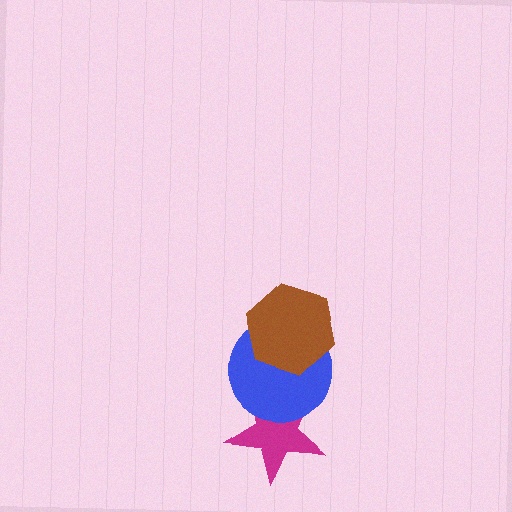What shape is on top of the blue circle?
The brown hexagon is on top of the blue circle.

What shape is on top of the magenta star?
The blue circle is on top of the magenta star.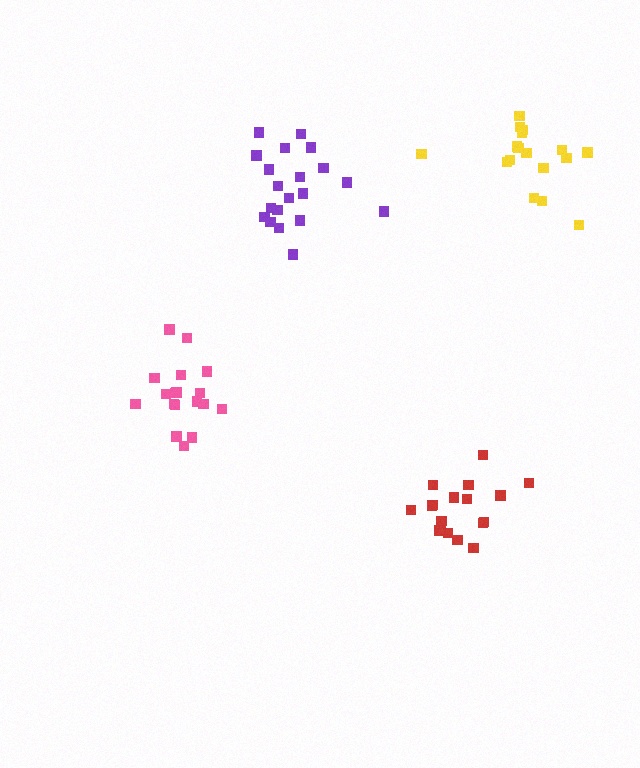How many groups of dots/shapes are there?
There are 4 groups.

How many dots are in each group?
Group 1: 17 dots, Group 2: 18 dots, Group 3: 20 dots, Group 4: 18 dots (73 total).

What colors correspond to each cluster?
The clusters are colored: yellow, pink, purple, red.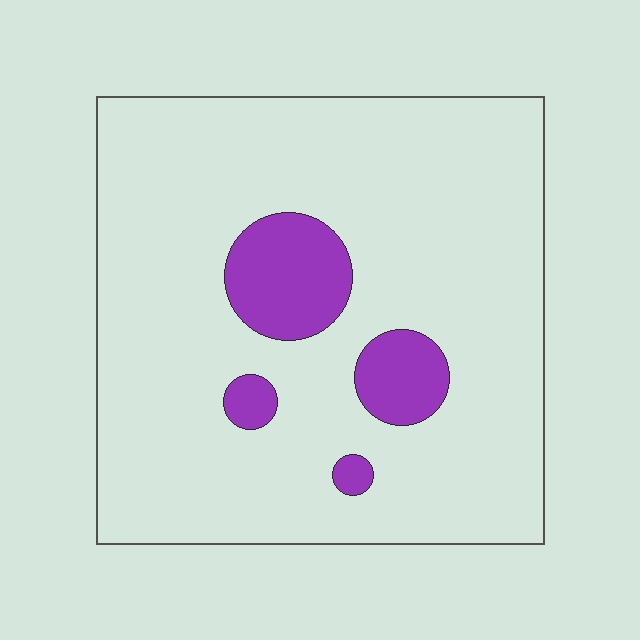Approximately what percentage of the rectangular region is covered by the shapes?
Approximately 10%.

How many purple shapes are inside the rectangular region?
4.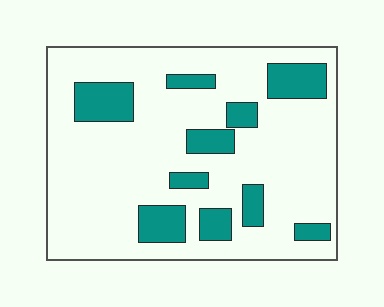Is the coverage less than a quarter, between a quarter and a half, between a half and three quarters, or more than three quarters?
Less than a quarter.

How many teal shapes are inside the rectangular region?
10.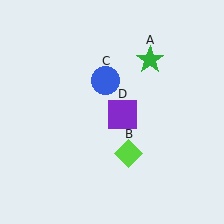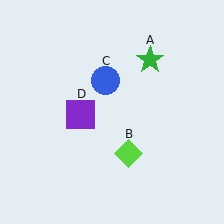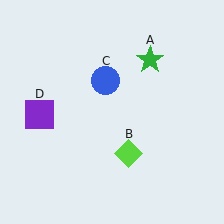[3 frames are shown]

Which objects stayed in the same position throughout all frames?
Green star (object A) and lime diamond (object B) and blue circle (object C) remained stationary.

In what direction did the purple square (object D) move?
The purple square (object D) moved left.